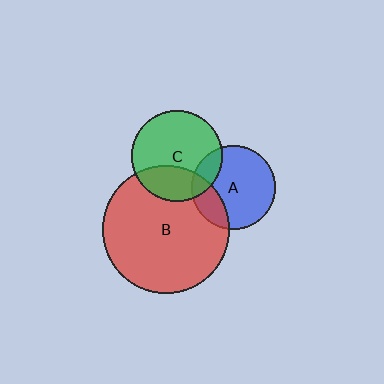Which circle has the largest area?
Circle B (red).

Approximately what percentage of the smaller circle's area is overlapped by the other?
Approximately 30%.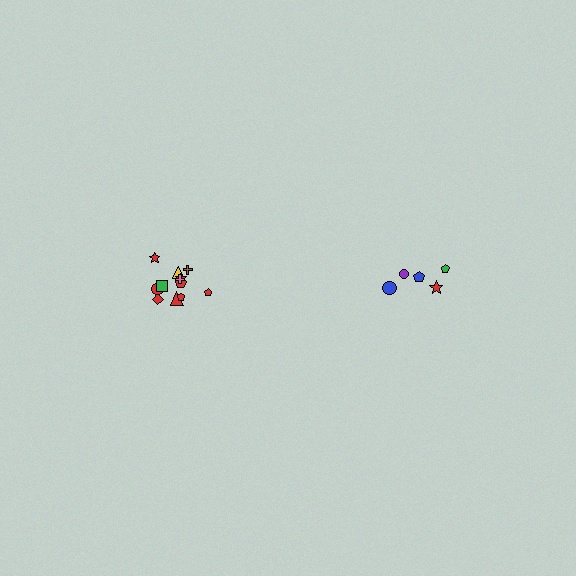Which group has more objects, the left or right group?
The left group.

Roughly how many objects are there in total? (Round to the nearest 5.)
Roughly 15 objects in total.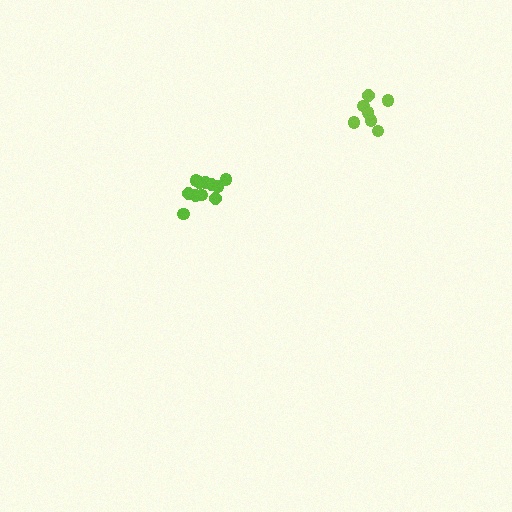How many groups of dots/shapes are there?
There are 2 groups.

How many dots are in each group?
Group 1: 11 dots, Group 2: 7 dots (18 total).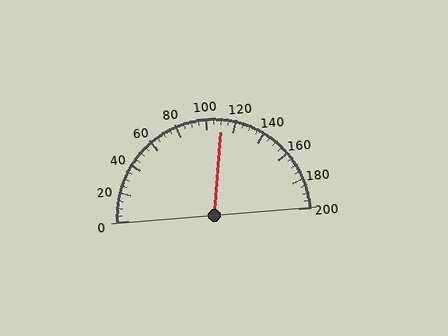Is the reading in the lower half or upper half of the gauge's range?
The reading is in the upper half of the range (0 to 200).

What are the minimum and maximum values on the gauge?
The gauge ranges from 0 to 200.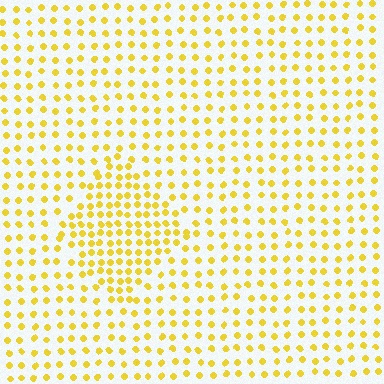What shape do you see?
I see a diamond.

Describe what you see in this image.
The image contains small yellow elements arranged at two different densities. A diamond-shaped region is visible where the elements are more densely packed than the surrounding area.